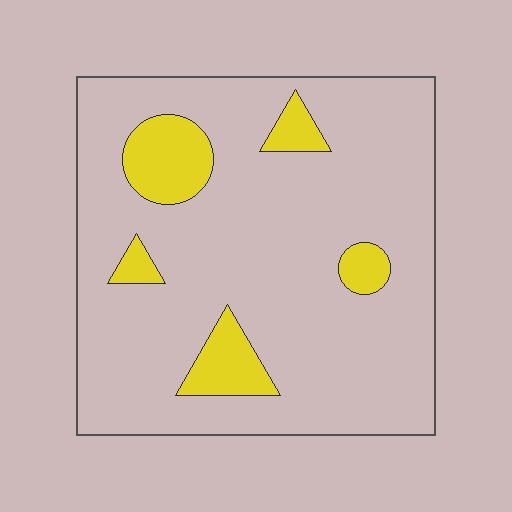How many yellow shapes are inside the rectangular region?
5.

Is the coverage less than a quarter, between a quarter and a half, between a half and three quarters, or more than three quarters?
Less than a quarter.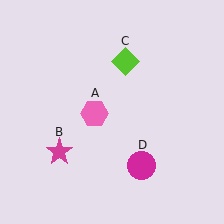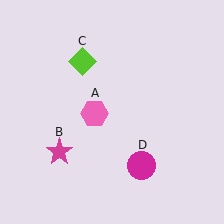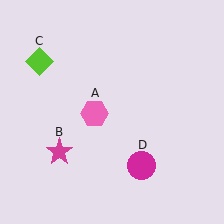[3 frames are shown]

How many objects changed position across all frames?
1 object changed position: lime diamond (object C).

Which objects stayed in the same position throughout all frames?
Pink hexagon (object A) and magenta star (object B) and magenta circle (object D) remained stationary.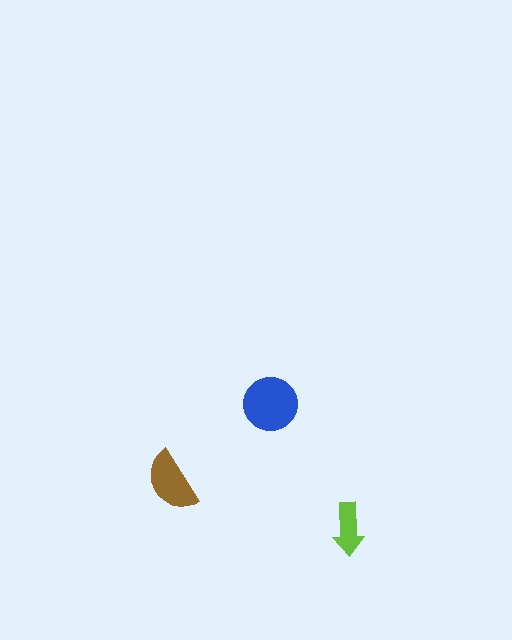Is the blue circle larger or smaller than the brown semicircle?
Larger.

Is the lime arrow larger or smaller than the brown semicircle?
Smaller.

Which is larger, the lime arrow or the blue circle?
The blue circle.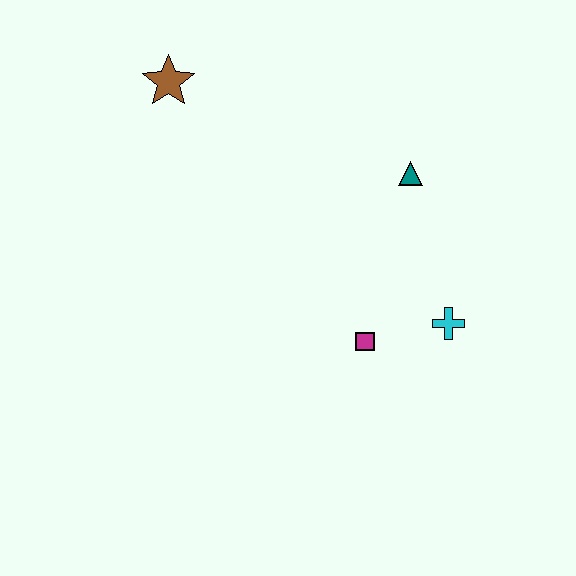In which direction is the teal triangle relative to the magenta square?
The teal triangle is above the magenta square.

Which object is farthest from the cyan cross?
The brown star is farthest from the cyan cross.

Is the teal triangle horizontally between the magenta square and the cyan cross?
Yes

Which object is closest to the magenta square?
The cyan cross is closest to the magenta square.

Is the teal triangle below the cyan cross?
No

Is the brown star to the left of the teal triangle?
Yes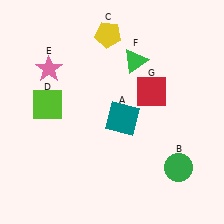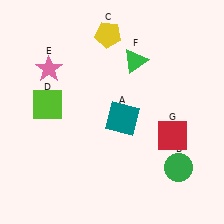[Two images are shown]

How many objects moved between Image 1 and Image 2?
1 object moved between the two images.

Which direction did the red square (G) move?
The red square (G) moved down.